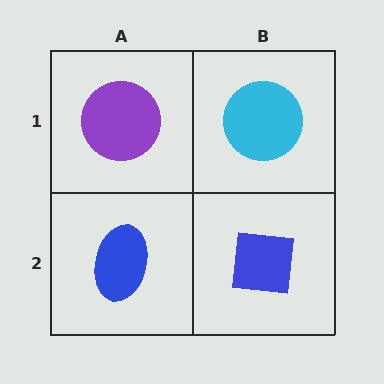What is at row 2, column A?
A blue ellipse.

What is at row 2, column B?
A blue square.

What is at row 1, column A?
A purple circle.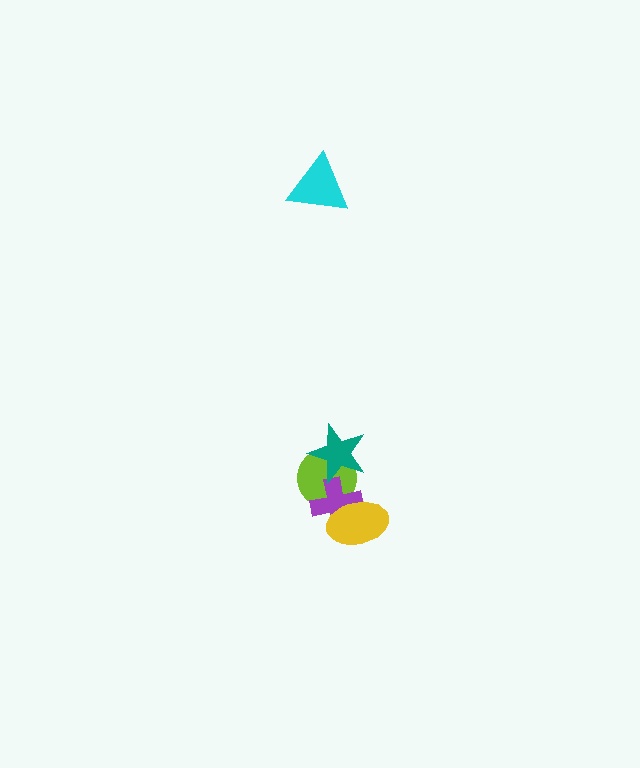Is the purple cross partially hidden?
Yes, it is partially covered by another shape.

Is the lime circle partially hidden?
Yes, it is partially covered by another shape.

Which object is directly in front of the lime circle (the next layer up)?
The purple cross is directly in front of the lime circle.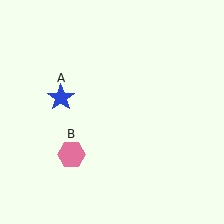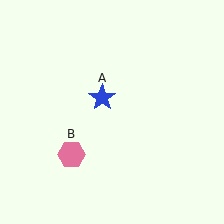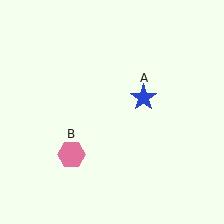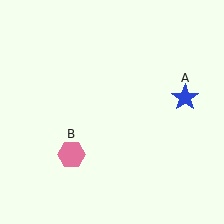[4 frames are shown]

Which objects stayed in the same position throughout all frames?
Pink hexagon (object B) remained stationary.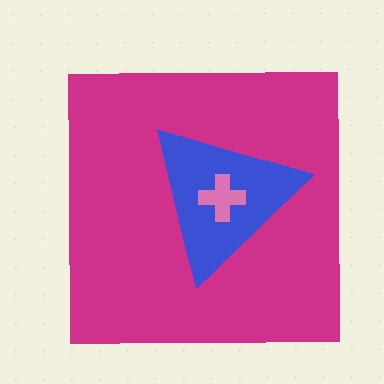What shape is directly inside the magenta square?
The blue triangle.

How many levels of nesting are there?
3.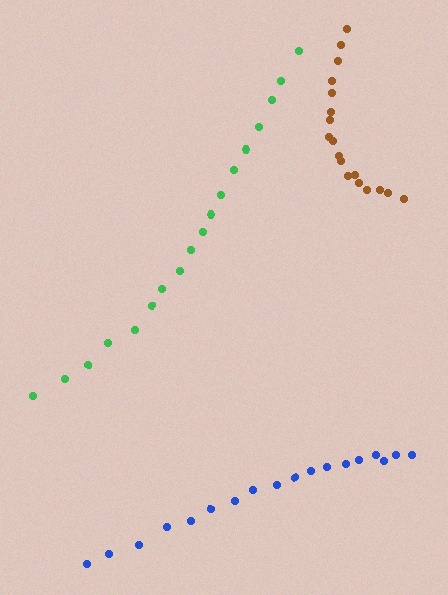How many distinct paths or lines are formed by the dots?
There are 3 distinct paths.